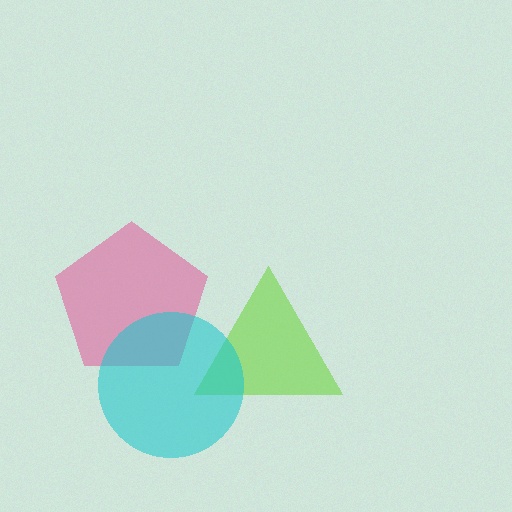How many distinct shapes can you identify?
There are 3 distinct shapes: a pink pentagon, a lime triangle, a cyan circle.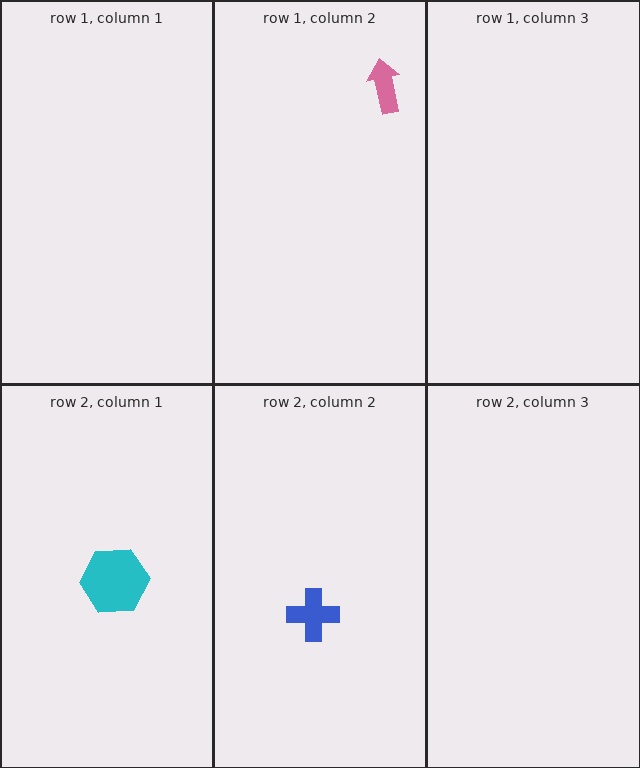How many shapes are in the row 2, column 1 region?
1.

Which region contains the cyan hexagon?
The row 2, column 1 region.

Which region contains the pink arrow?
The row 1, column 2 region.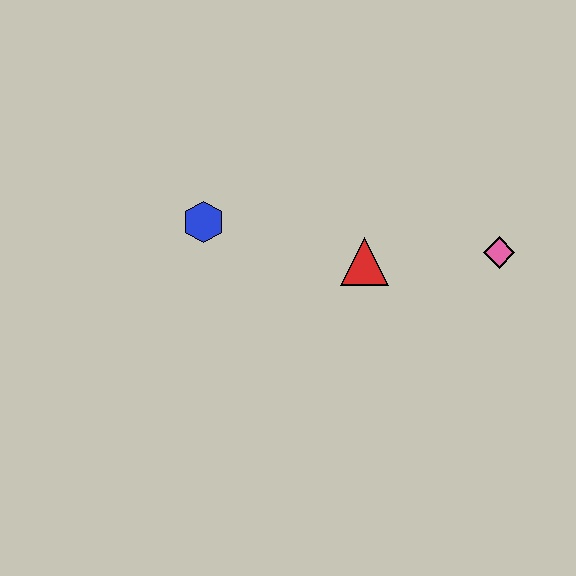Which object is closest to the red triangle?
The pink diamond is closest to the red triangle.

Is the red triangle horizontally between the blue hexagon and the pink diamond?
Yes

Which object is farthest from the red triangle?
The blue hexagon is farthest from the red triangle.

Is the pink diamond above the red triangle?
Yes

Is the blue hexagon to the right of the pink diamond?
No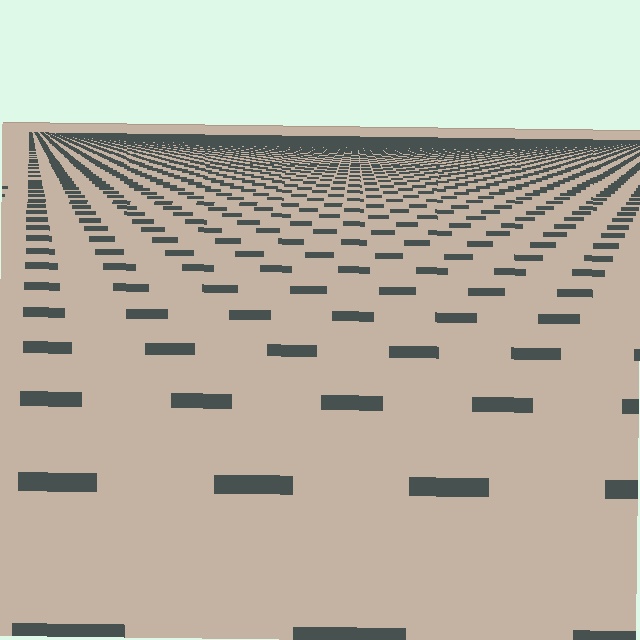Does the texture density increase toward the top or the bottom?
Density increases toward the top.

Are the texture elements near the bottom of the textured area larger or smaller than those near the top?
Larger. Near the bottom, elements are closer to the viewer and appear at a bigger on-screen size.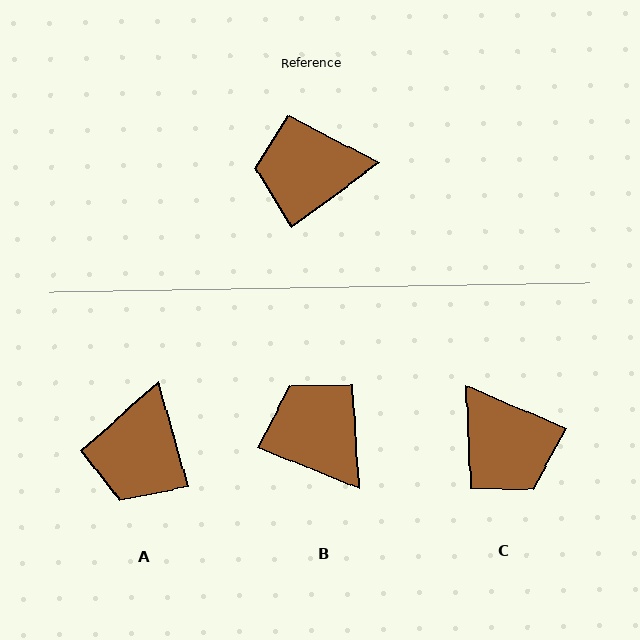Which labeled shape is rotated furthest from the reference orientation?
C, about 120 degrees away.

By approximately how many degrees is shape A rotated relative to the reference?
Approximately 69 degrees counter-clockwise.